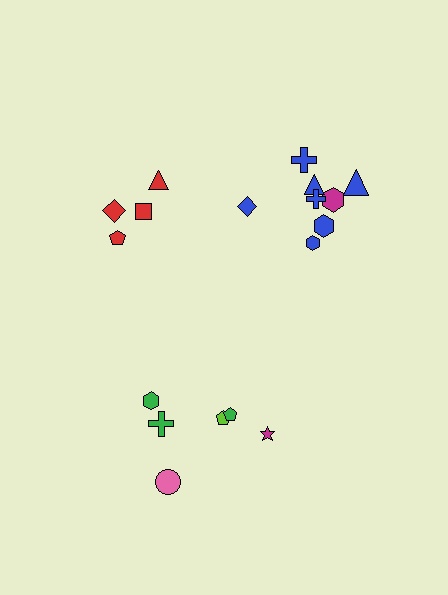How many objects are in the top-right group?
There are 8 objects.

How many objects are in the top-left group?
There are 4 objects.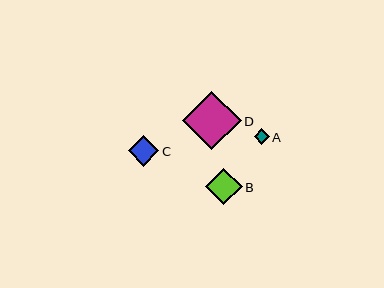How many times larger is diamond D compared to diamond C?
Diamond D is approximately 1.9 times the size of diamond C.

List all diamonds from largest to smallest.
From largest to smallest: D, B, C, A.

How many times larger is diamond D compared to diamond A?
Diamond D is approximately 3.8 times the size of diamond A.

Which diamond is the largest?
Diamond D is the largest with a size of approximately 59 pixels.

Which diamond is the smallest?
Diamond A is the smallest with a size of approximately 15 pixels.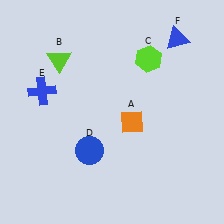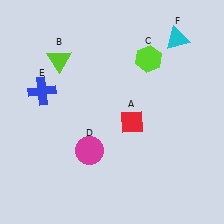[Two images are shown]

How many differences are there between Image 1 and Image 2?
There are 3 differences between the two images.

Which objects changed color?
A changed from orange to red. D changed from blue to magenta. F changed from blue to cyan.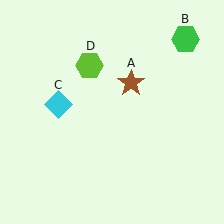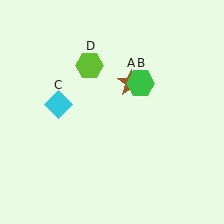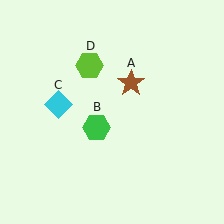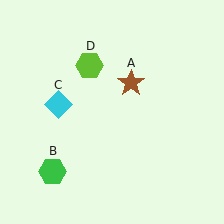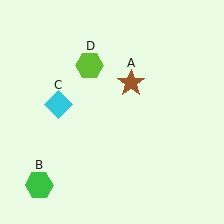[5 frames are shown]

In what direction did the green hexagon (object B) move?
The green hexagon (object B) moved down and to the left.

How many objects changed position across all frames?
1 object changed position: green hexagon (object B).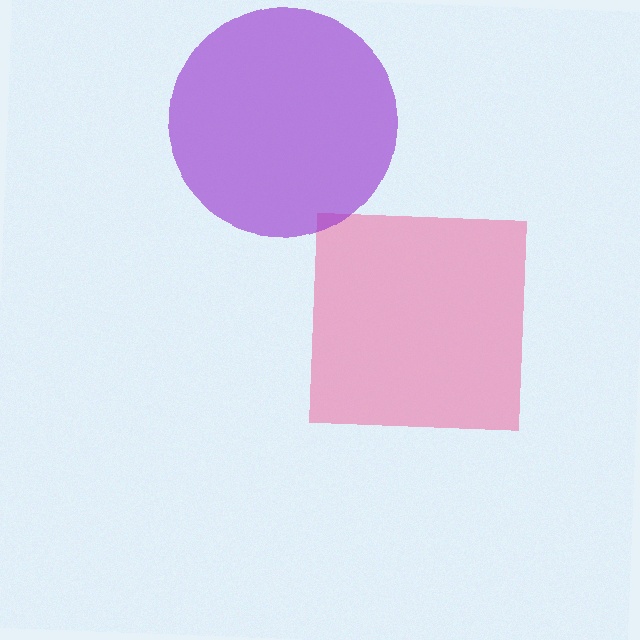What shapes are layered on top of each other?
The layered shapes are: a pink square, a purple circle.